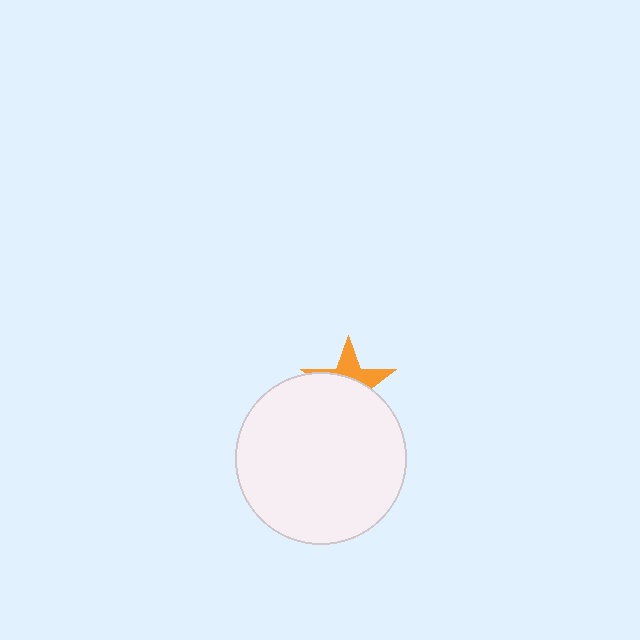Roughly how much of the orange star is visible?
A small part of it is visible (roughly 37%).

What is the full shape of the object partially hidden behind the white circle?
The partially hidden object is an orange star.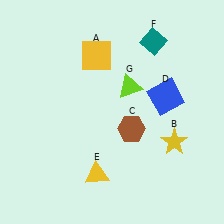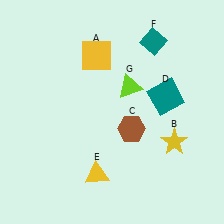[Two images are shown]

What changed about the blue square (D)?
In Image 1, D is blue. In Image 2, it changed to teal.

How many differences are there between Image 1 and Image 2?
There is 1 difference between the two images.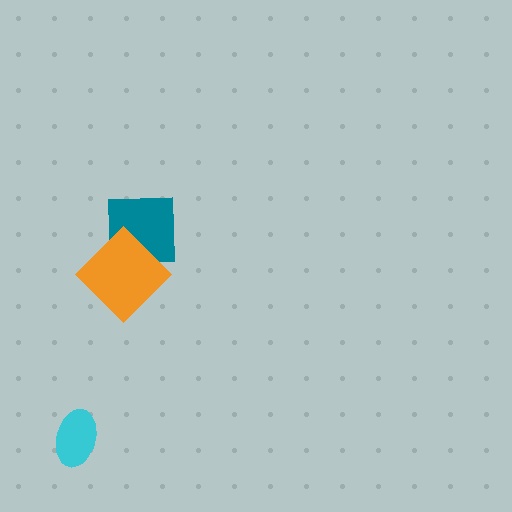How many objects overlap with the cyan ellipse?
0 objects overlap with the cyan ellipse.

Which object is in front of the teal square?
The orange diamond is in front of the teal square.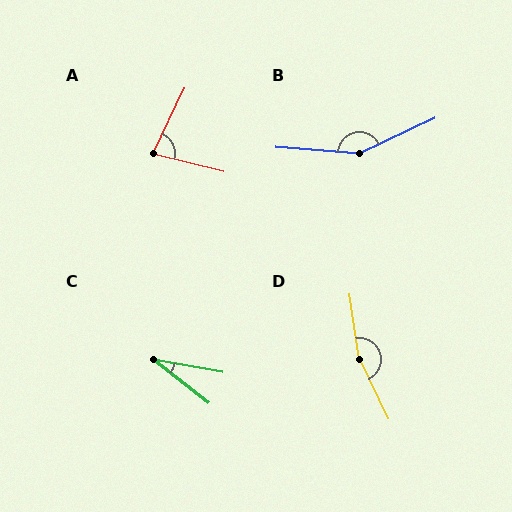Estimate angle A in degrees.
Approximately 78 degrees.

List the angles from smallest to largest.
C (28°), A (78°), B (150°), D (163°).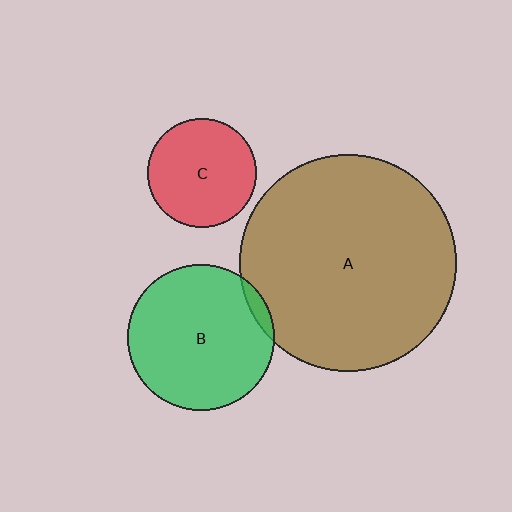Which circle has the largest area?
Circle A (brown).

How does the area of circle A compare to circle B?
Approximately 2.2 times.